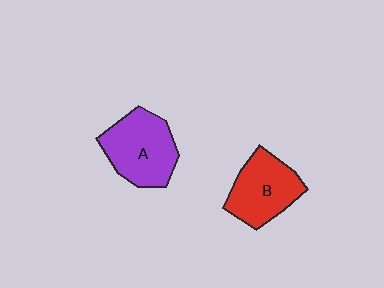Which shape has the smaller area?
Shape B (red).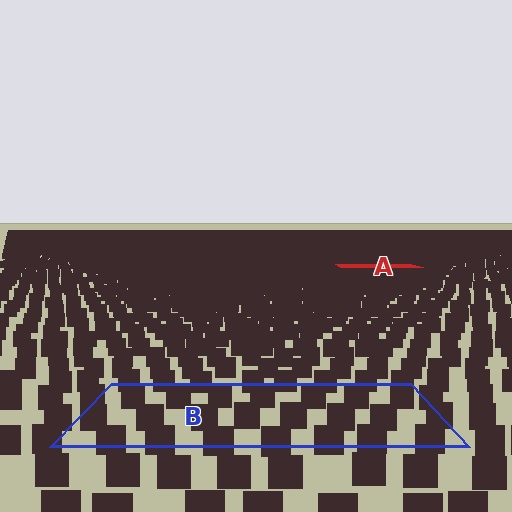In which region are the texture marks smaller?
The texture marks are smaller in region A, because it is farther away.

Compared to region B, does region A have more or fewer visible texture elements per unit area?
Region A has more texture elements per unit area — they are packed more densely because it is farther away.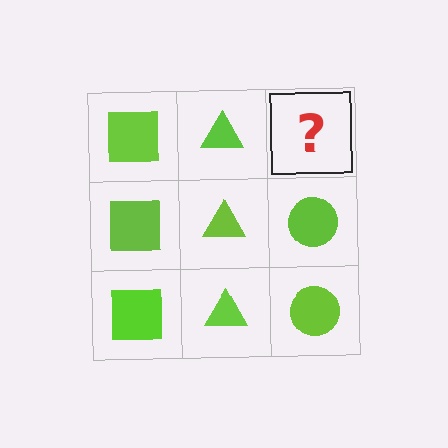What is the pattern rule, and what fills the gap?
The rule is that each column has a consistent shape. The gap should be filled with a lime circle.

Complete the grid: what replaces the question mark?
The question mark should be replaced with a lime circle.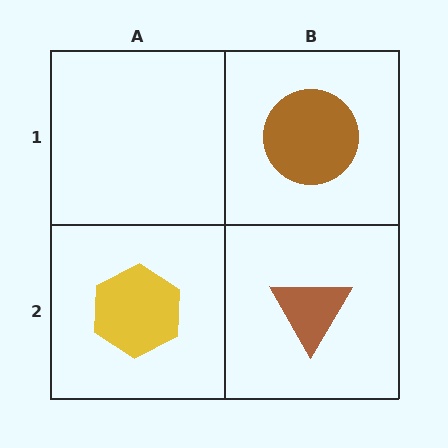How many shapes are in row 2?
2 shapes.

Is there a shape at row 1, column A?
No, that cell is empty.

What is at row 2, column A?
A yellow hexagon.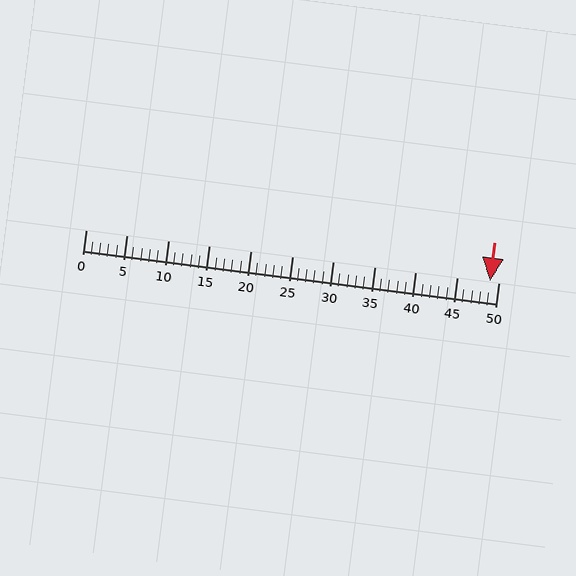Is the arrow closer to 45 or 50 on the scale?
The arrow is closer to 50.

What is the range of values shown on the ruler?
The ruler shows values from 0 to 50.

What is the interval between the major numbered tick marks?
The major tick marks are spaced 5 units apart.